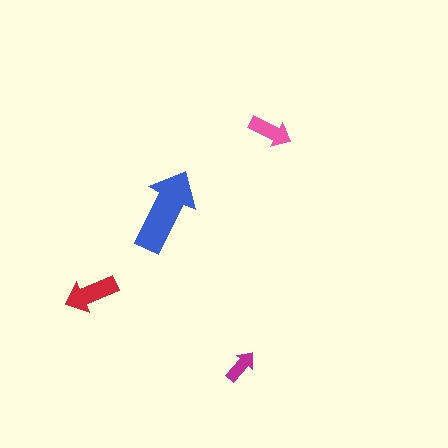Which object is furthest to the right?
The pink arrow is rightmost.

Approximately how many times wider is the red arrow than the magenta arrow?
About 1.5 times wider.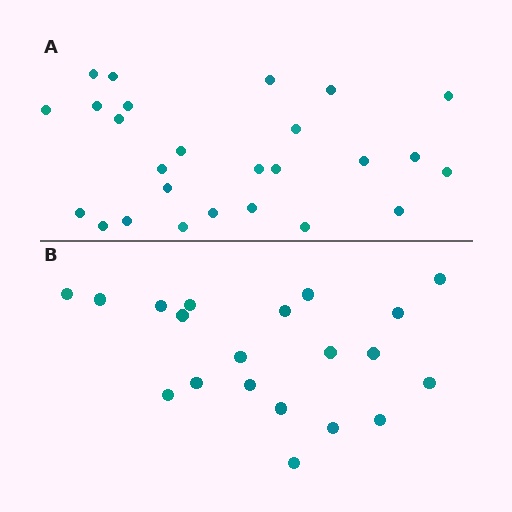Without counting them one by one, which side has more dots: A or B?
Region A (the top region) has more dots.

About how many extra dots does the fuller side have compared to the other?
Region A has about 6 more dots than region B.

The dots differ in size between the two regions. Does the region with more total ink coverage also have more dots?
No. Region B has more total ink coverage because its dots are larger, but region A actually contains more individual dots. Total area can be misleading — the number of items is what matters here.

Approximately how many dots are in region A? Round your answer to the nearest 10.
About 30 dots. (The exact count is 26, which rounds to 30.)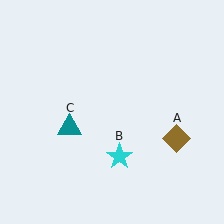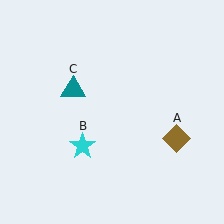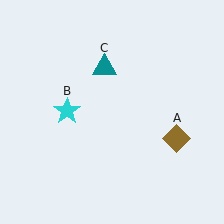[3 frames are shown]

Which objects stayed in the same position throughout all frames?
Brown diamond (object A) remained stationary.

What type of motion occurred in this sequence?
The cyan star (object B), teal triangle (object C) rotated clockwise around the center of the scene.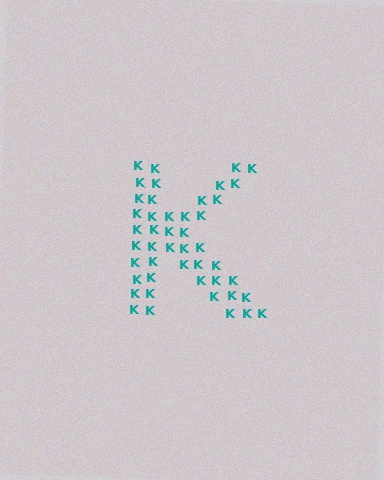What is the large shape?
The large shape is the letter K.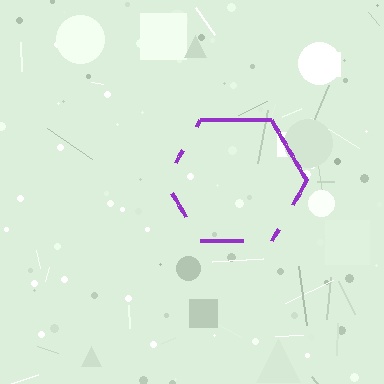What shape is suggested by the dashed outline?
The dashed outline suggests a hexagon.